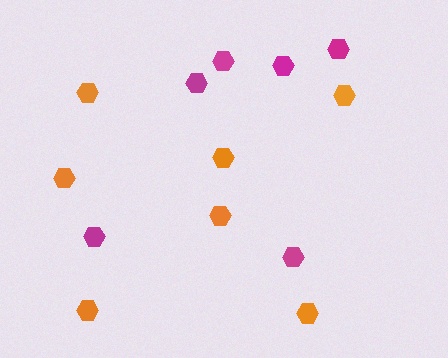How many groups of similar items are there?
There are 2 groups: one group of orange hexagons (7) and one group of magenta hexagons (6).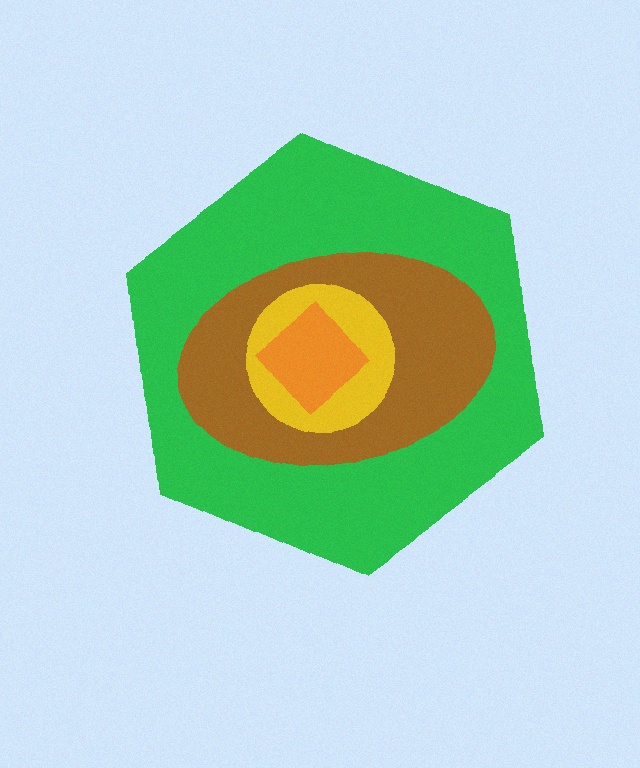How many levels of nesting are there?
4.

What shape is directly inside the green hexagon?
The brown ellipse.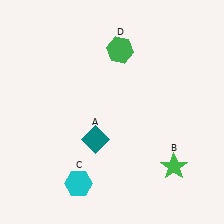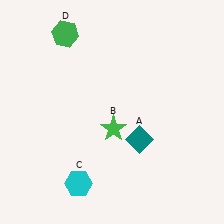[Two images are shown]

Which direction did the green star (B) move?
The green star (B) moved left.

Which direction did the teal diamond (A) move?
The teal diamond (A) moved right.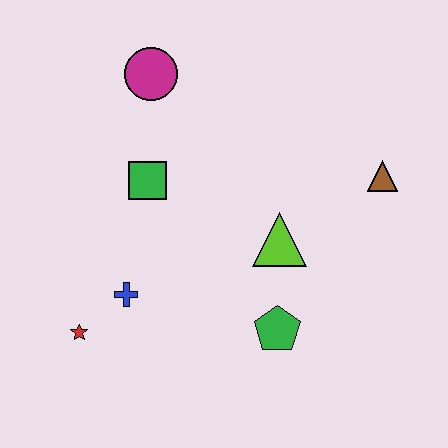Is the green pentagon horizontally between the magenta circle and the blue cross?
No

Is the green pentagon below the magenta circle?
Yes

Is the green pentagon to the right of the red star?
Yes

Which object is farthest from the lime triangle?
The red star is farthest from the lime triangle.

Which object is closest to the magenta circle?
The green square is closest to the magenta circle.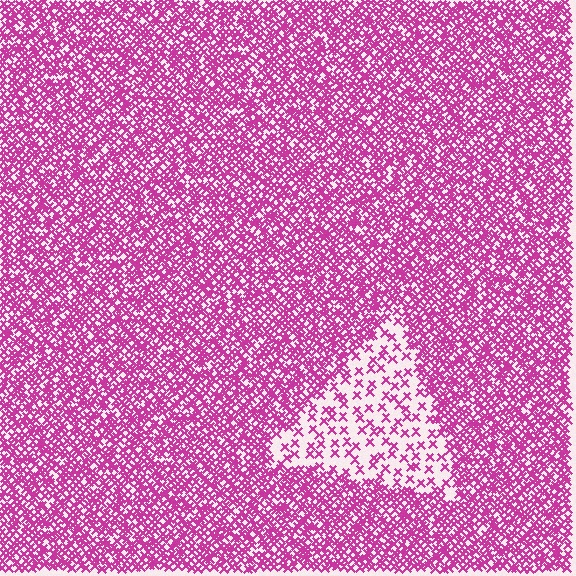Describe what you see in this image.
The image contains small magenta elements arranged at two different densities. A triangle-shaped region is visible where the elements are less densely packed than the surrounding area.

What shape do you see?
I see a triangle.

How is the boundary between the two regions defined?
The boundary is defined by a change in element density (approximately 3.1x ratio). All elements are the same color, size, and shape.